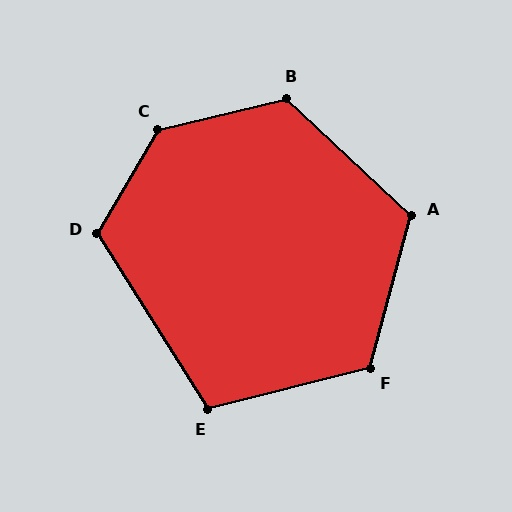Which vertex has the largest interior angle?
C, at approximately 134 degrees.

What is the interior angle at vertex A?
Approximately 118 degrees (obtuse).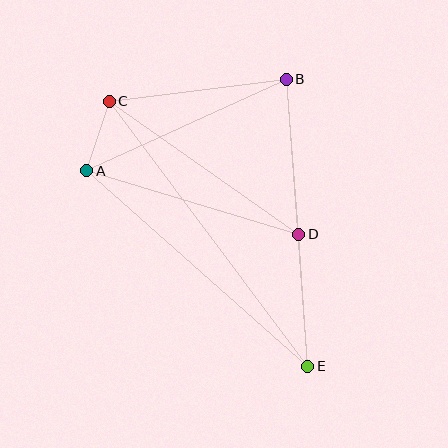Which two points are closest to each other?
Points A and C are closest to each other.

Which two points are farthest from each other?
Points C and E are farthest from each other.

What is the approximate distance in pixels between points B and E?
The distance between B and E is approximately 288 pixels.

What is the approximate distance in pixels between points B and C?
The distance between B and C is approximately 179 pixels.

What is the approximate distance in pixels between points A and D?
The distance between A and D is approximately 221 pixels.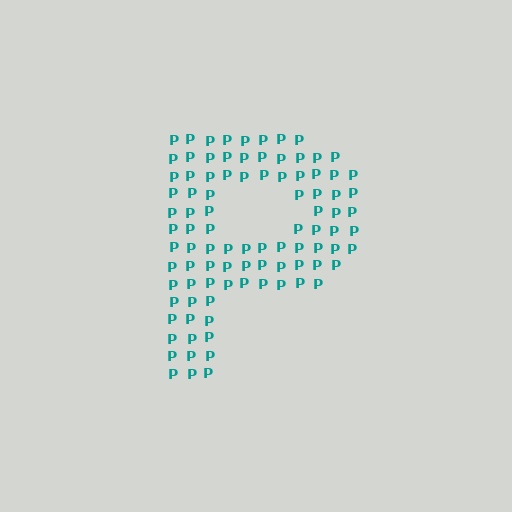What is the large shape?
The large shape is the letter P.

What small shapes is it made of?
It is made of small letter P's.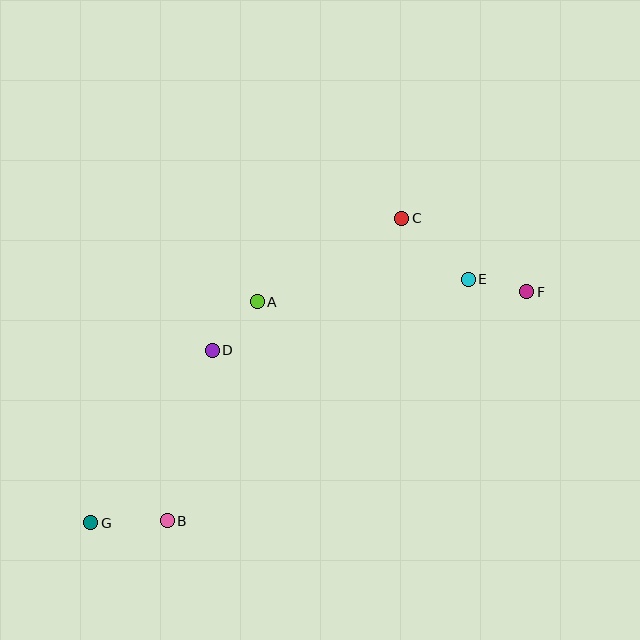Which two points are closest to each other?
Points E and F are closest to each other.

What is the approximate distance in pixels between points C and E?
The distance between C and E is approximately 90 pixels.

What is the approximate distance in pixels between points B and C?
The distance between B and C is approximately 383 pixels.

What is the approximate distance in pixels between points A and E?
The distance between A and E is approximately 212 pixels.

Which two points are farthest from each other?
Points F and G are farthest from each other.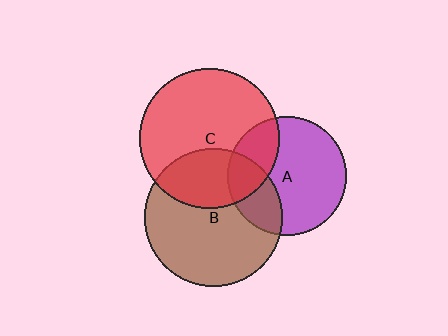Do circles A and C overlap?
Yes.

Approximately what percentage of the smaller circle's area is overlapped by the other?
Approximately 25%.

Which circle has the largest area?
Circle C (red).